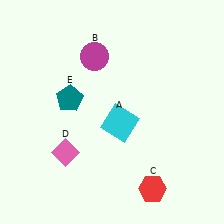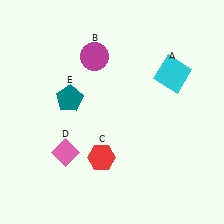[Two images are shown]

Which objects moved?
The objects that moved are: the cyan square (A), the red hexagon (C).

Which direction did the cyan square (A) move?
The cyan square (A) moved right.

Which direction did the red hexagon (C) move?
The red hexagon (C) moved left.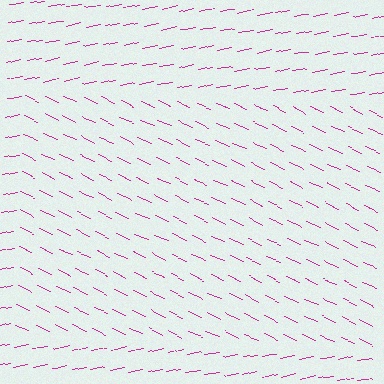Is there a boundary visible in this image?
Yes, there is a texture boundary formed by a change in line orientation.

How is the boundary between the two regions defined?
The boundary is defined purely by a change in line orientation (approximately 36 degrees difference). All lines are the same color and thickness.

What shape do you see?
I see a rectangle.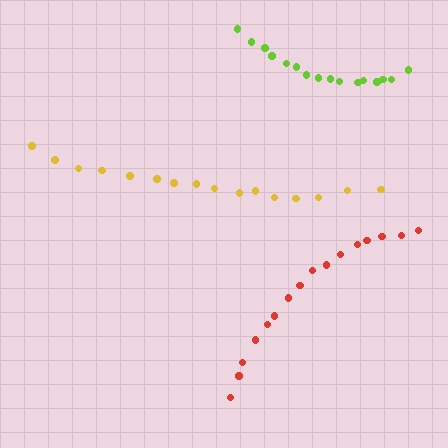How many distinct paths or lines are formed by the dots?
There are 3 distinct paths.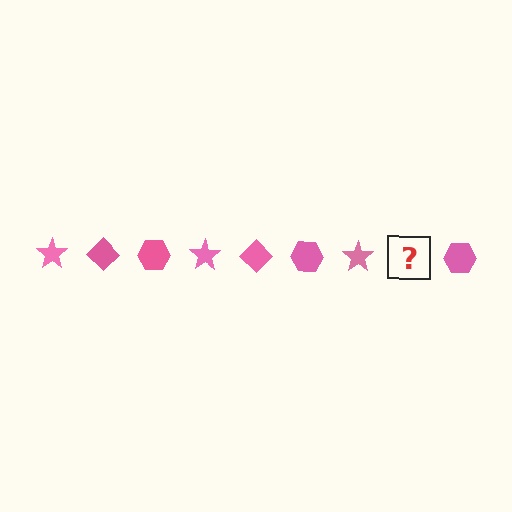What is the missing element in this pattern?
The missing element is a pink diamond.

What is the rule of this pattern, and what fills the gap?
The rule is that the pattern cycles through star, diamond, hexagon shapes in pink. The gap should be filled with a pink diamond.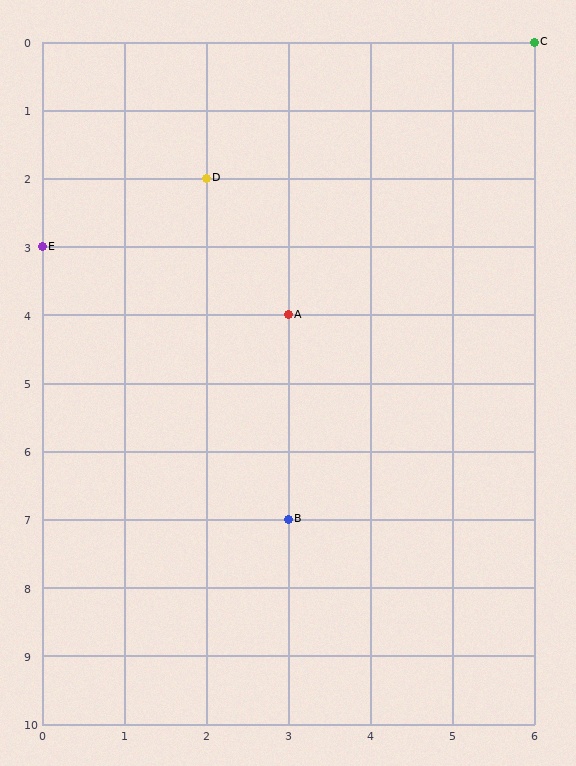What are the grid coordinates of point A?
Point A is at grid coordinates (3, 4).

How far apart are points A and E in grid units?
Points A and E are 3 columns and 1 row apart (about 3.2 grid units diagonally).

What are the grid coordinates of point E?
Point E is at grid coordinates (0, 3).